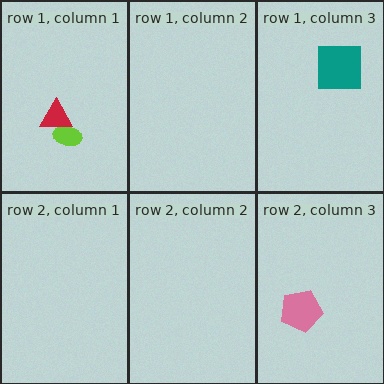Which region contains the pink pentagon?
The row 2, column 3 region.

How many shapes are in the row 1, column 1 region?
2.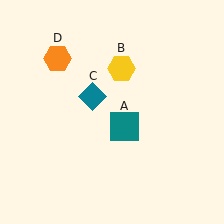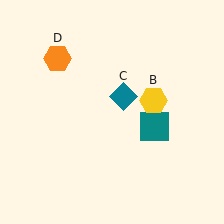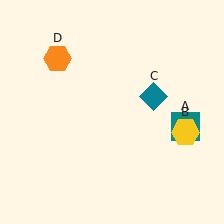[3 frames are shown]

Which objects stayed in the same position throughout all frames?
Orange hexagon (object D) remained stationary.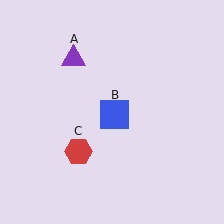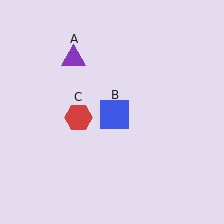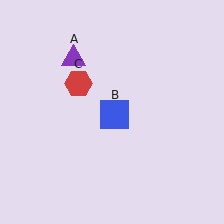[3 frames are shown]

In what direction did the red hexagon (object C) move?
The red hexagon (object C) moved up.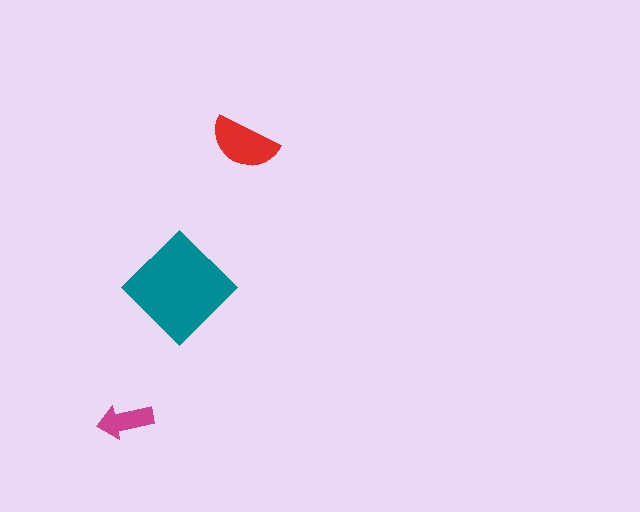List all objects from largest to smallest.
The teal diamond, the red semicircle, the magenta arrow.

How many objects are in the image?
There are 3 objects in the image.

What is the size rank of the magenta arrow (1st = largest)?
3rd.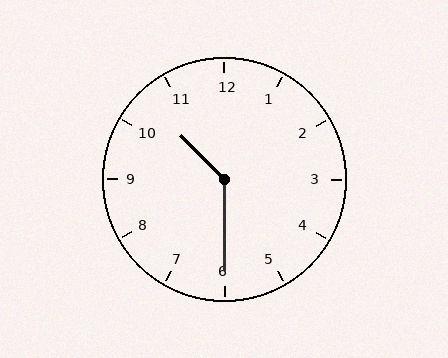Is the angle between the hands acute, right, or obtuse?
It is obtuse.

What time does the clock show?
10:30.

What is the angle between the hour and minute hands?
Approximately 135 degrees.